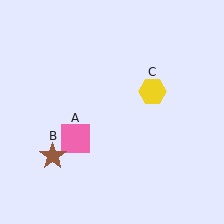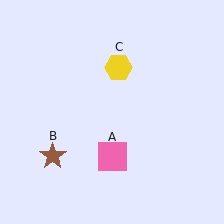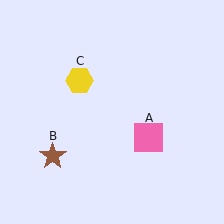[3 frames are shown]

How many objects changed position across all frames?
2 objects changed position: pink square (object A), yellow hexagon (object C).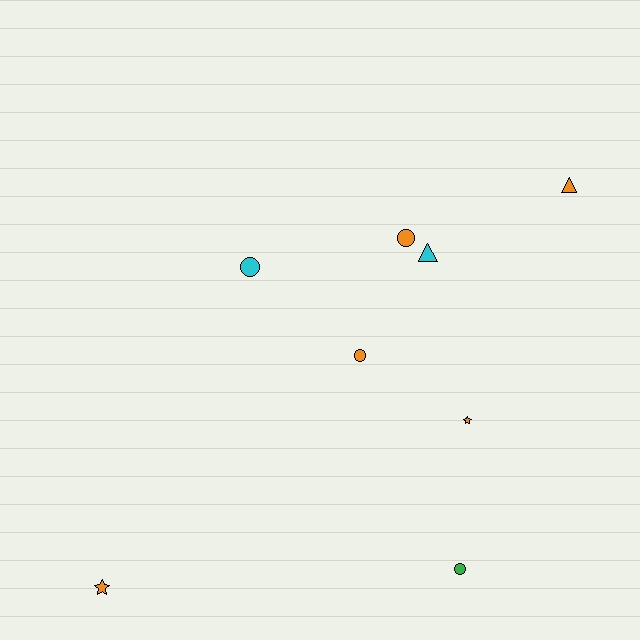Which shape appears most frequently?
Circle, with 4 objects.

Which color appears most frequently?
Orange, with 5 objects.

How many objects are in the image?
There are 8 objects.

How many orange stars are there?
There are 2 orange stars.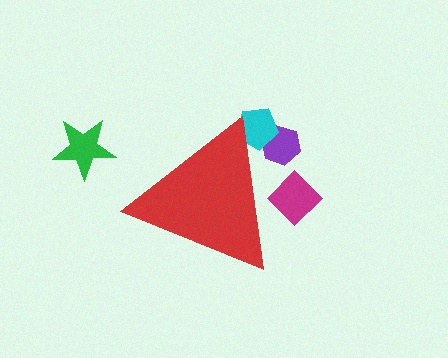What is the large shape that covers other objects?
A red triangle.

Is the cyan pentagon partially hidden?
Yes, the cyan pentagon is partially hidden behind the red triangle.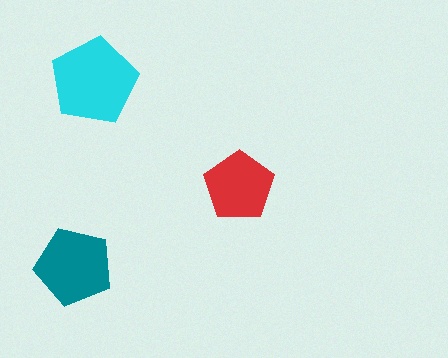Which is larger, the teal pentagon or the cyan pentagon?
The cyan one.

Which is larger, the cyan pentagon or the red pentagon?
The cyan one.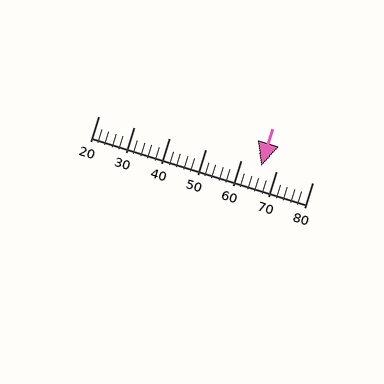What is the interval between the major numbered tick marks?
The major tick marks are spaced 10 units apart.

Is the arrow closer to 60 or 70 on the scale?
The arrow is closer to 70.